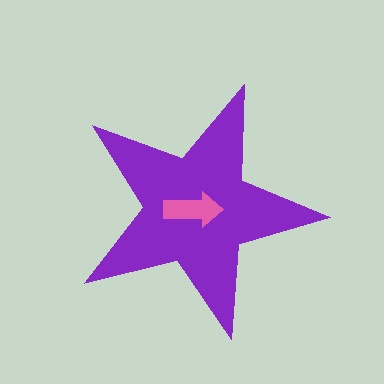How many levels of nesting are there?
2.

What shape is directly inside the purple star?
The pink arrow.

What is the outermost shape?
The purple star.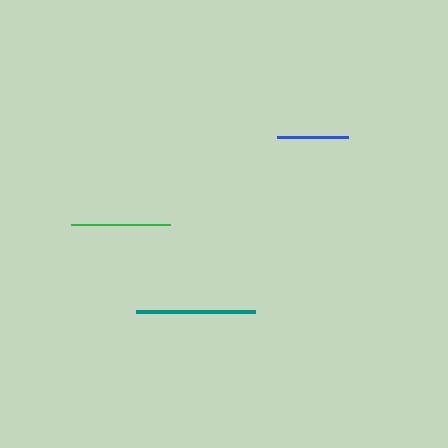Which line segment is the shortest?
The blue line is the shortest at approximately 71 pixels.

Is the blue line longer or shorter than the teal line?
The teal line is longer than the blue line.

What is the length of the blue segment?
The blue segment is approximately 71 pixels long.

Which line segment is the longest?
The teal line is the longest at approximately 119 pixels.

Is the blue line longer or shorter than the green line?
The green line is longer than the blue line.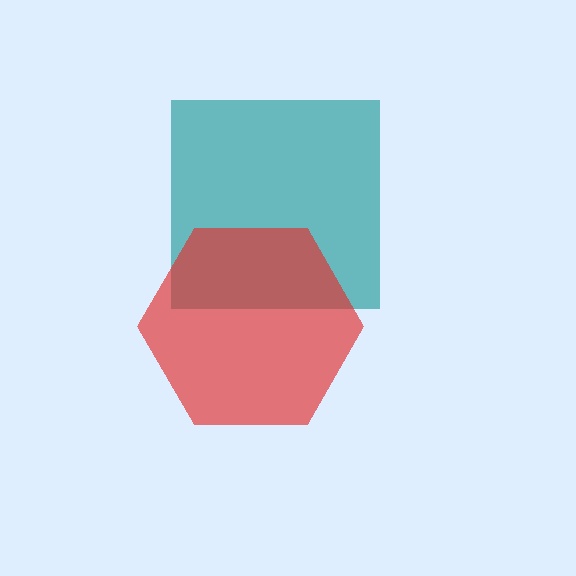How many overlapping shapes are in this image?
There are 2 overlapping shapes in the image.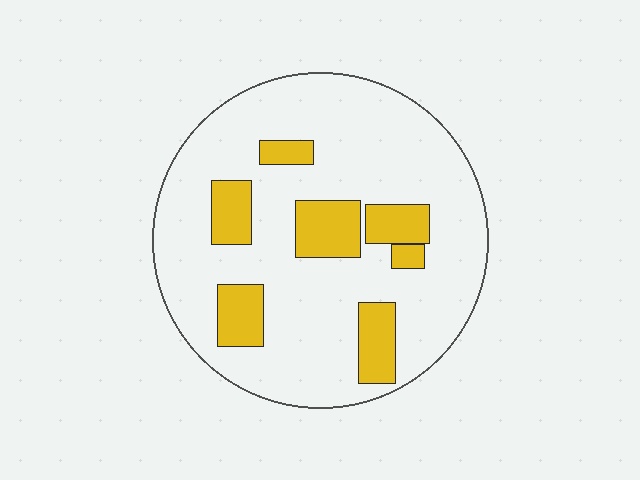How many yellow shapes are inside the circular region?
7.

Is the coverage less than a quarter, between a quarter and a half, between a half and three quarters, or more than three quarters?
Less than a quarter.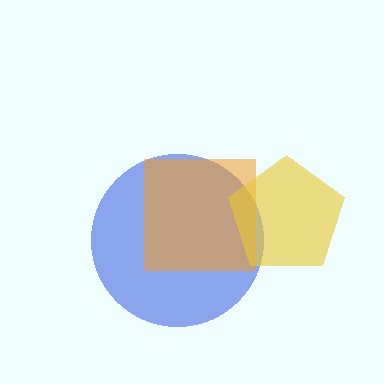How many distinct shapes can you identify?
There are 3 distinct shapes: a blue circle, an orange square, a yellow pentagon.